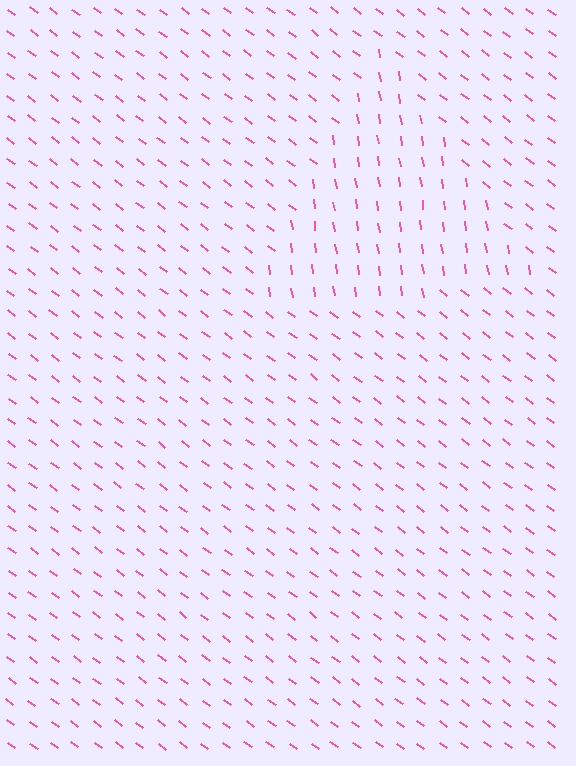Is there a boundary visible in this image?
Yes, there is a texture boundary formed by a change in line orientation.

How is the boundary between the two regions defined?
The boundary is defined purely by a change in line orientation (approximately 45 degrees difference). All lines are the same color and thickness.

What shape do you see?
I see a triangle.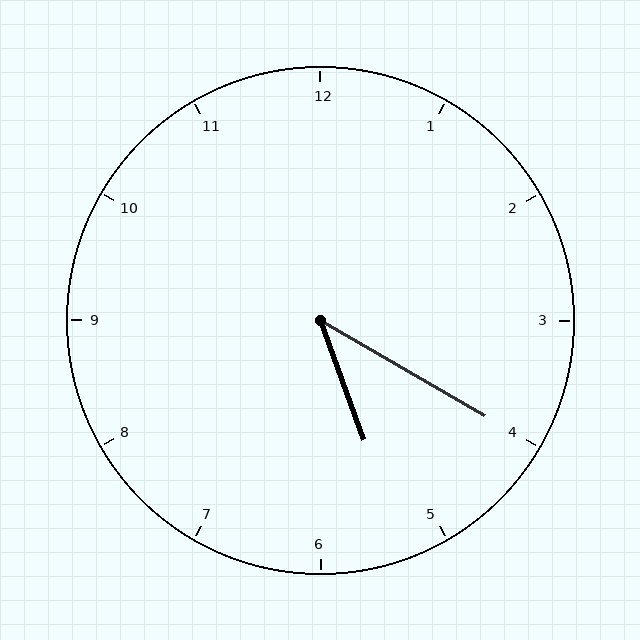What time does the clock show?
5:20.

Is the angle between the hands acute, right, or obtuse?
It is acute.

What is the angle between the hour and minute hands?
Approximately 40 degrees.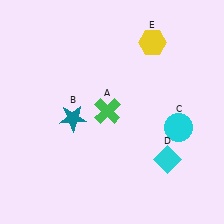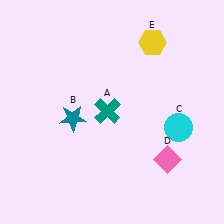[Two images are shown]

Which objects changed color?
A changed from green to teal. D changed from cyan to pink.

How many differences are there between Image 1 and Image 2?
There are 2 differences between the two images.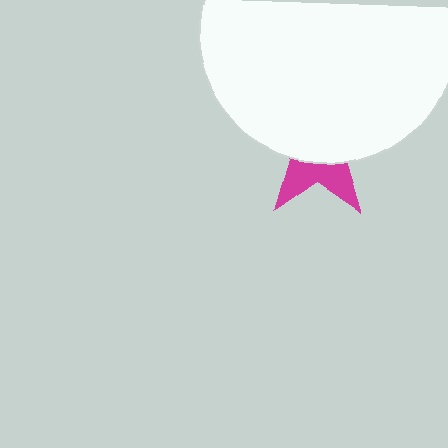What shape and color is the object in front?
The object in front is a white circle.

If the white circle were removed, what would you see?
You would see the complete magenta star.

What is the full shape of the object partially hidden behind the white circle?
The partially hidden object is a magenta star.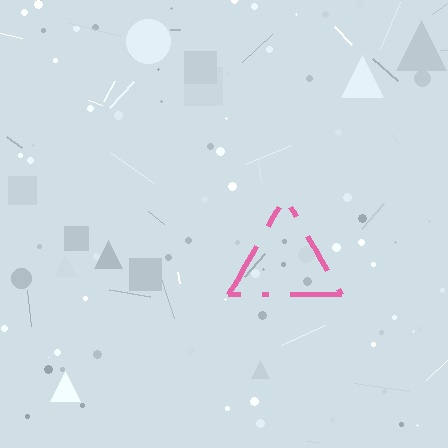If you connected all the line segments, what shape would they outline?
They would outline a triangle.